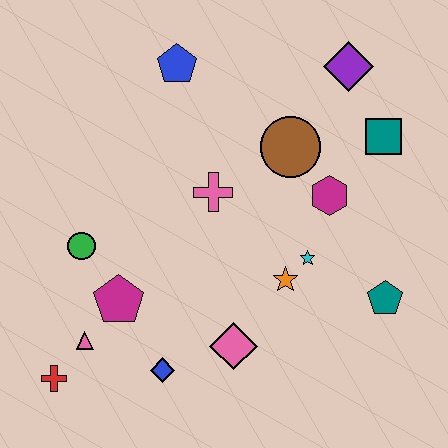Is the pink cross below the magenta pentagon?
No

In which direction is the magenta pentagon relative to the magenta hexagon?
The magenta pentagon is to the left of the magenta hexagon.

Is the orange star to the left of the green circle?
No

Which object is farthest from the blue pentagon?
The red cross is farthest from the blue pentagon.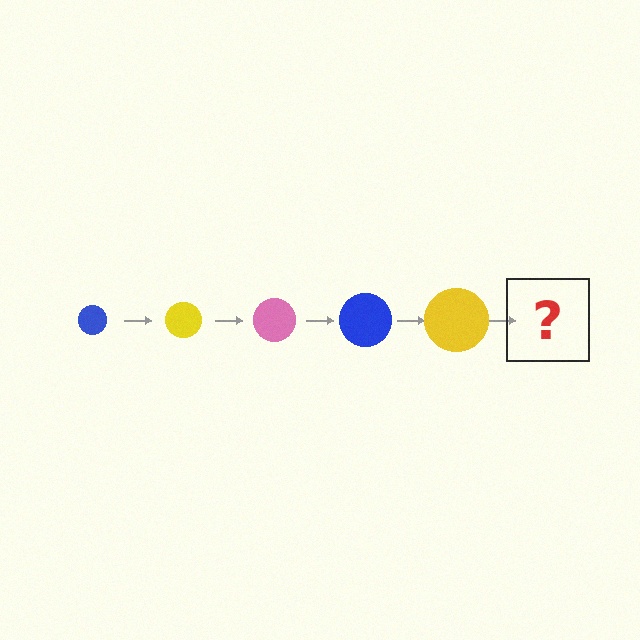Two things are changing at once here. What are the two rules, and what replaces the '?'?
The two rules are that the circle grows larger each step and the color cycles through blue, yellow, and pink. The '?' should be a pink circle, larger than the previous one.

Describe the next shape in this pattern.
It should be a pink circle, larger than the previous one.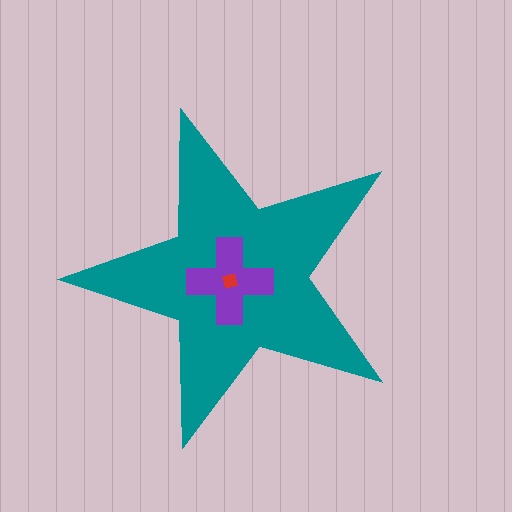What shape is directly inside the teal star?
The purple cross.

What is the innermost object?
The red square.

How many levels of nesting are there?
3.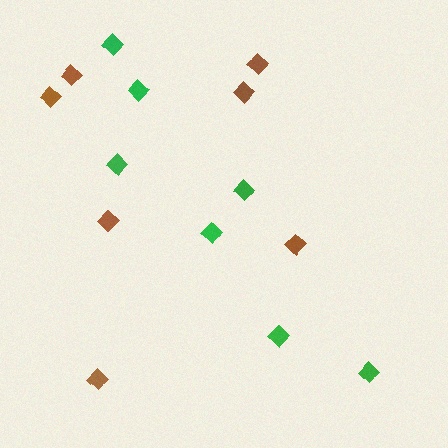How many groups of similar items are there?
There are 2 groups: one group of green diamonds (7) and one group of brown diamonds (7).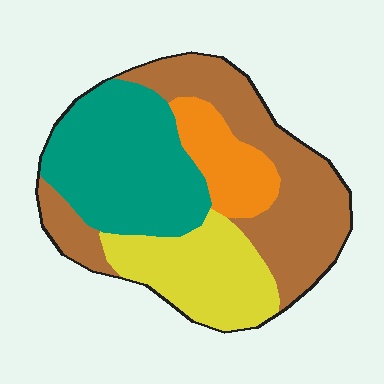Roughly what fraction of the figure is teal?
Teal covers roughly 30% of the figure.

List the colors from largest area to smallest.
From largest to smallest: brown, teal, yellow, orange.